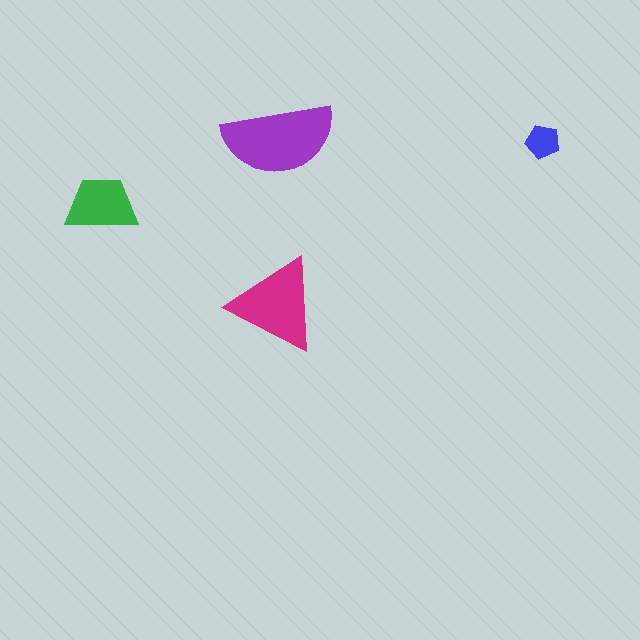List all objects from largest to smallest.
The purple semicircle, the magenta triangle, the green trapezoid, the blue pentagon.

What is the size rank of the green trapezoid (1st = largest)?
3rd.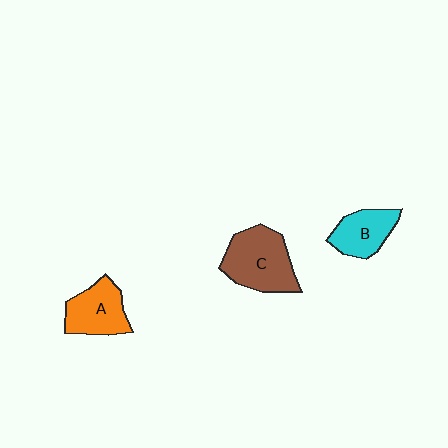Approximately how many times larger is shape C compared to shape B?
Approximately 1.5 times.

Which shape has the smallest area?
Shape B (cyan).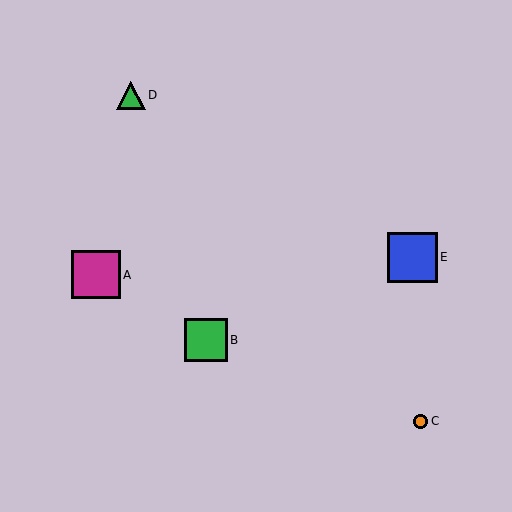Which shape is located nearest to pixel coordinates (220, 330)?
The green square (labeled B) at (206, 340) is nearest to that location.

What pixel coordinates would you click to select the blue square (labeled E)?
Click at (412, 257) to select the blue square E.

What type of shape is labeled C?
Shape C is an orange circle.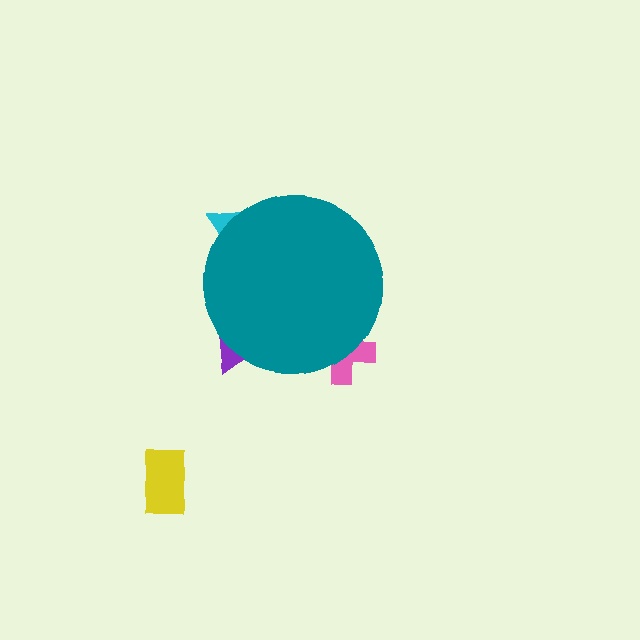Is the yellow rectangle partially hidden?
No, the yellow rectangle is fully visible.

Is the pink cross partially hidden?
Yes, the pink cross is partially hidden behind the teal circle.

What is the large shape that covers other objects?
A teal circle.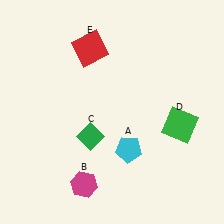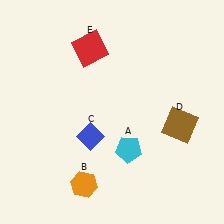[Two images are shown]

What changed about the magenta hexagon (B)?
In Image 1, B is magenta. In Image 2, it changed to orange.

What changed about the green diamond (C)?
In Image 1, C is green. In Image 2, it changed to blue.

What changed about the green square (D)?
In Image 1, D is green. In Image 2, it changed to brown.